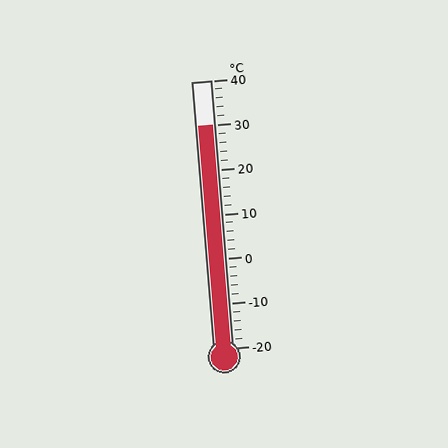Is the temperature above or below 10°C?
The temperature is above 10°C.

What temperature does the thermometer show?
The thermometer shows approximately 30°C.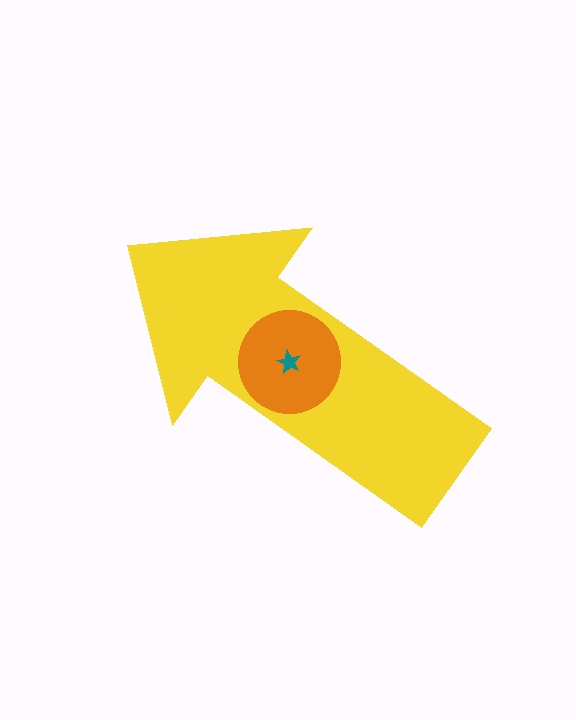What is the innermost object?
The teal star.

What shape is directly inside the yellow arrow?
The orange circle.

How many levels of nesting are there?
3.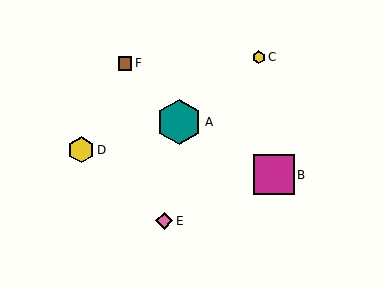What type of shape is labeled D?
Shape D is a yellow hexagon.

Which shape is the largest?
The teal hexagon (labeled A) is the largest.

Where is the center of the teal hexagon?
The center of the teal hexagon is at (179, 122).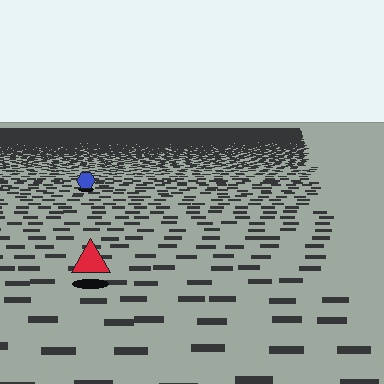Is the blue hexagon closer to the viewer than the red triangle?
No. The red triangle is closer — you can tell from the texture gradient: the ground texture is coarser near it.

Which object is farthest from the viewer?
The blue hexagon is farthest from the viewer. It appears smaller and the ground texture around it is denser.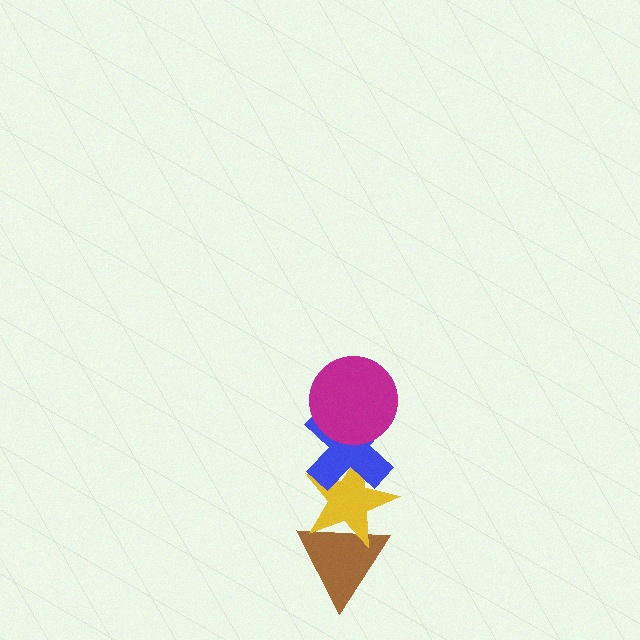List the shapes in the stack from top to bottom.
From top to bottom: the magenta circle, the blue cross, the yellow star, the brown triangle.